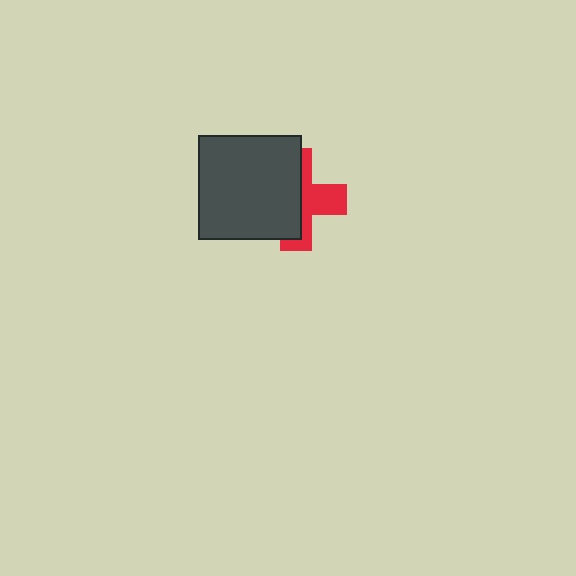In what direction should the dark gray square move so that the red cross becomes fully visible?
The dark gray square should move left. That is the shortest direction to clear the overlap and leave the red cross fully visible.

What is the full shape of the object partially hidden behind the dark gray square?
The partially hidden object is a red cross.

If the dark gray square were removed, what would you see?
You would see the complete red cross.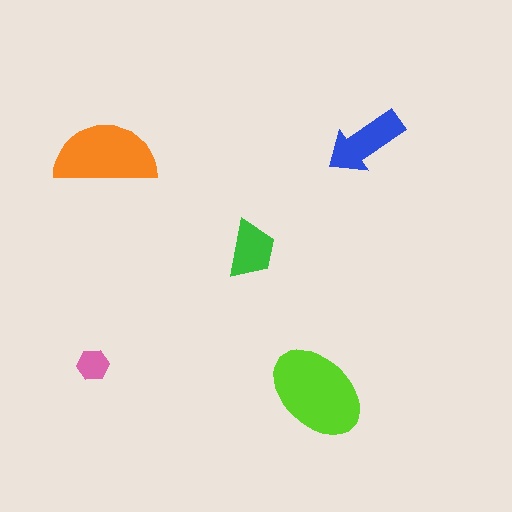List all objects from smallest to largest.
The pink hexagon, the green trapezoid, the blue arrow, the orange semicircle, the lime ellipse.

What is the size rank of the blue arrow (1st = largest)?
3rd.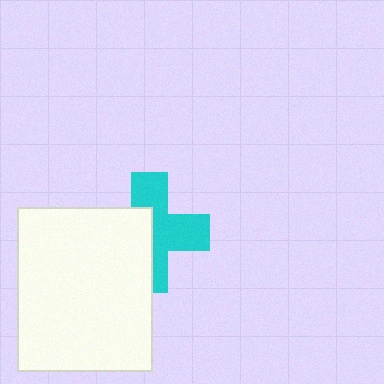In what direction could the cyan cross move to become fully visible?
The cyan cross could move right. That would shift it out from behind the white rectangle entirely.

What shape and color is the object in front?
The object in front is a white rectangle.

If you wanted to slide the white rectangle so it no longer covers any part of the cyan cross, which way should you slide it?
Slide it left — that is the most direct way to separate the two shapes.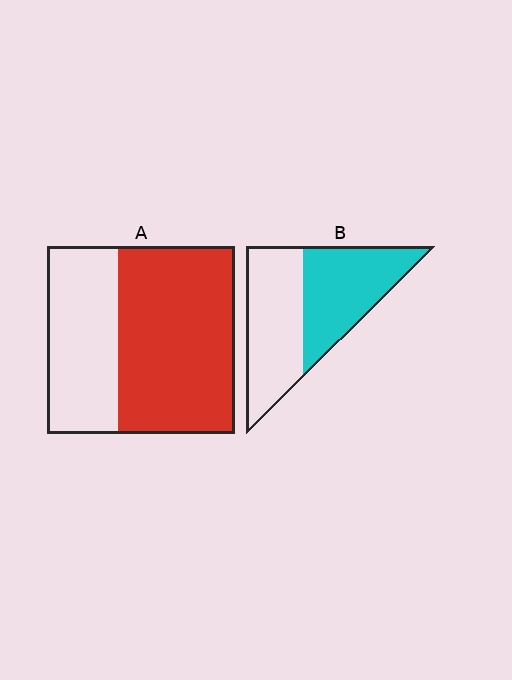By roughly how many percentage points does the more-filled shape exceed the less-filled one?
By roughly 15 percentage points (A over B).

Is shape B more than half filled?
Roughly half.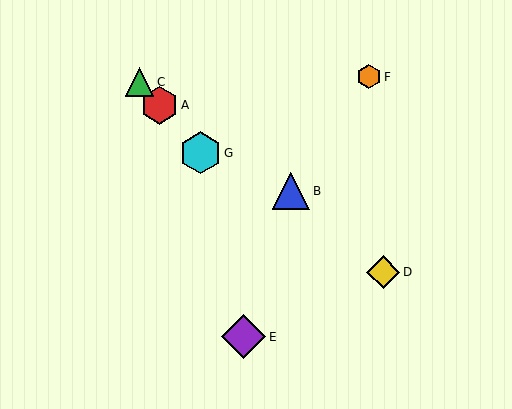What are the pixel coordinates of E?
Object E is at (244, 337).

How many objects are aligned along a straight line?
3 objects (A, C, G) are aligned along a straight line.